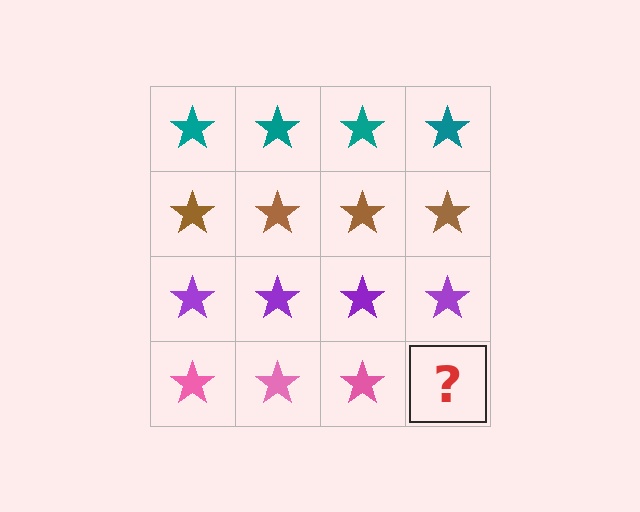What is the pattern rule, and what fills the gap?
The rule is that each row has a consistent color. The gap should be filled with a pink star.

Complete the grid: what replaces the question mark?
The question mark should be replaced with a pink star.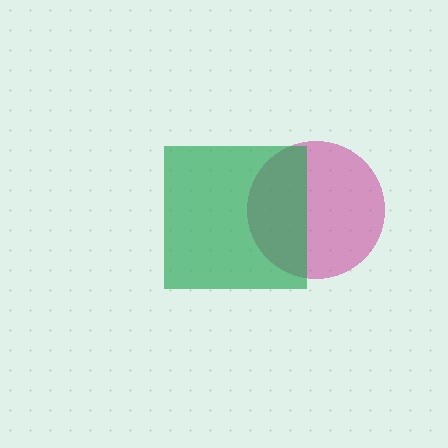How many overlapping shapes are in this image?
There are 2 overlapping shapes in the image.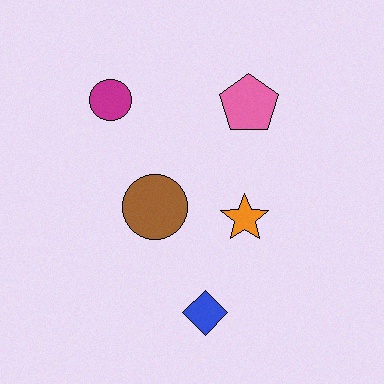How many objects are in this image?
There are 5 objects.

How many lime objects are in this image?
There are no lime objects.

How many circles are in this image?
There are 2 circles.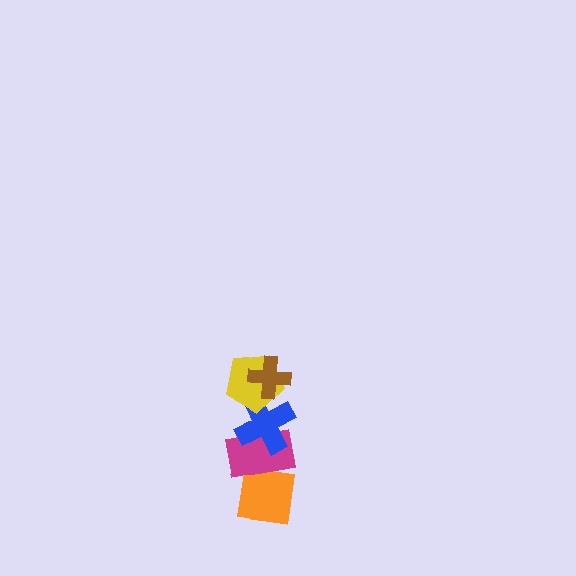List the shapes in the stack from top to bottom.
From top to bottom: the brown cross, the yellow pentagon, the blue cross, the magenta rectangle, the orange square.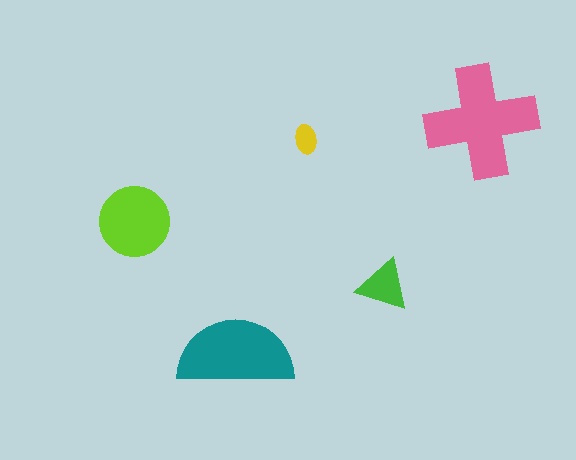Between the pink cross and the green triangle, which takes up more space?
The pink cross.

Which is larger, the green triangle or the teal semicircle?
The teal semicircle.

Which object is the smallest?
The yellow ellipse.